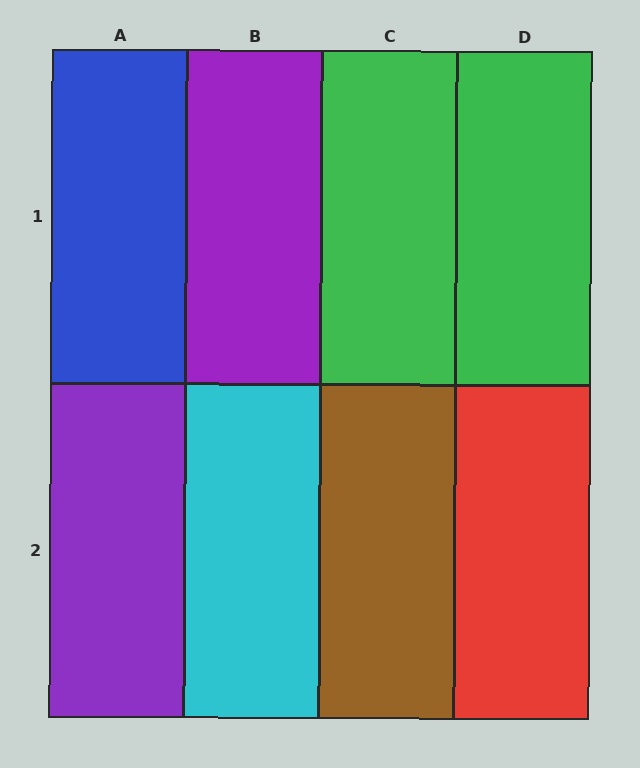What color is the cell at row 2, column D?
Red.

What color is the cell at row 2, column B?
Cyan.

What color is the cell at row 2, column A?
Purple.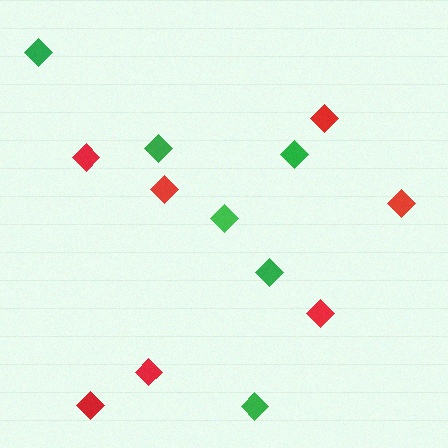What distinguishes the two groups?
There are 2 groups: one group of red diamonds (7) and one group of green diamonds (6).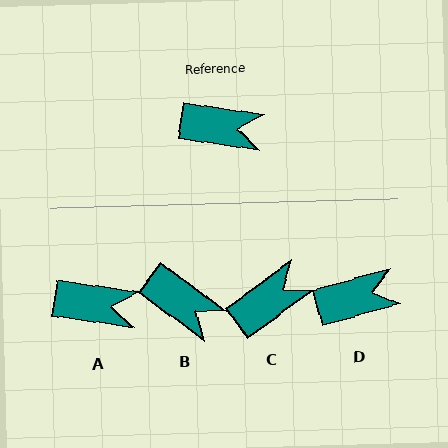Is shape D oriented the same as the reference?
No, it is off by about 24 degrees.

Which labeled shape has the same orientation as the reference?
A.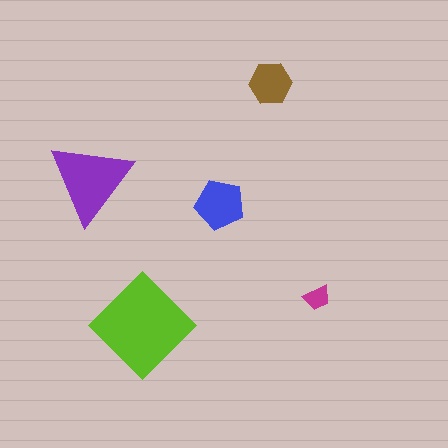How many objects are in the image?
There are 5 objects in the image.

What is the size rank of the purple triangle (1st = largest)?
2nd.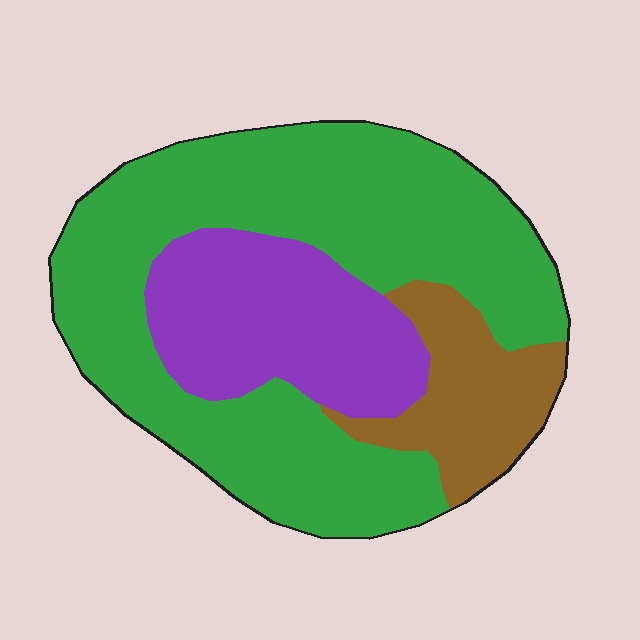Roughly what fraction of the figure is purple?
Purple covers around 25% of the figure.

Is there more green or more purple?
Green.